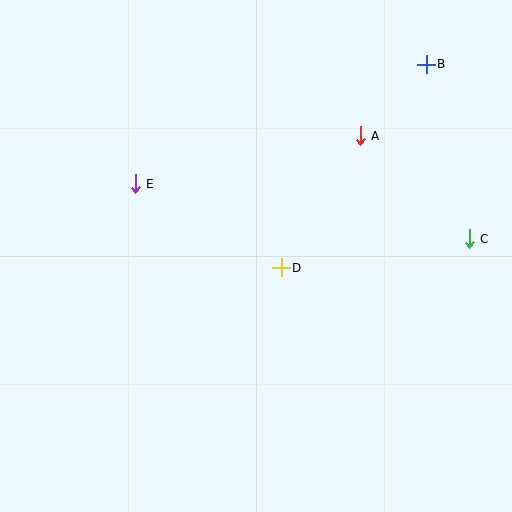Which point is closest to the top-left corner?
Point E is closest to the top-left corner.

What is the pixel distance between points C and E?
The distance between C and E is 339 pixels.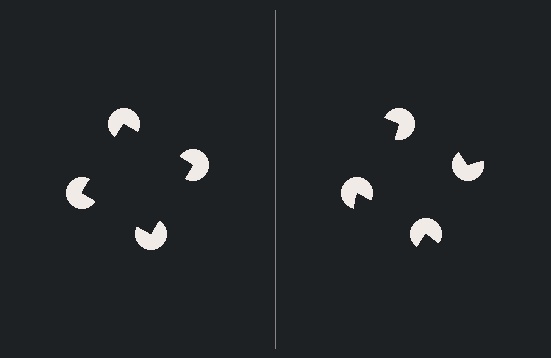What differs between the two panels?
The pac-man discs are positioned identically on both sides; only the wedge orientations differ. On the left they align to a square; on the right they are misaligned.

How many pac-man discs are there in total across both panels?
8 — 4 on each side.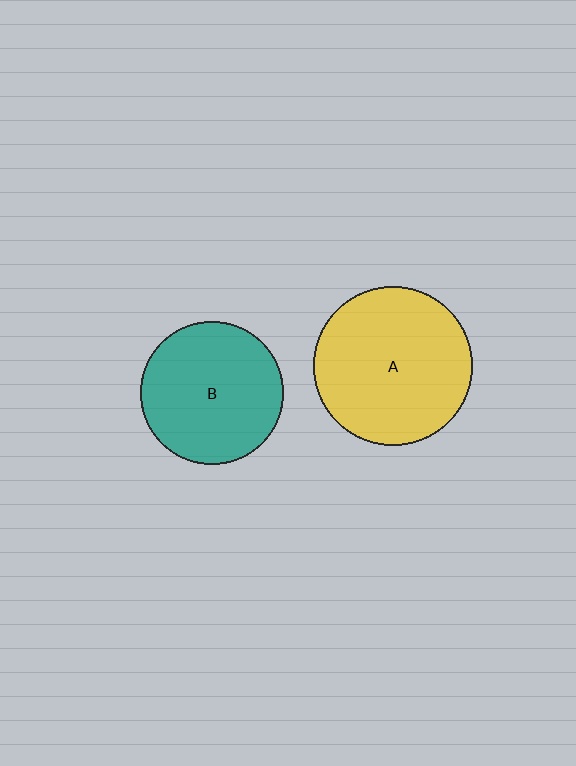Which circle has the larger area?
Circle A (yellow).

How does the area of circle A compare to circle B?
Approximately 1.2 times.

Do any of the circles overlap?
No, none of the circles overlap.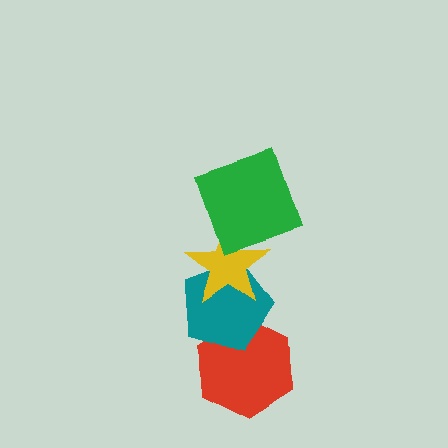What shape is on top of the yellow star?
The green square is on top of the yellow star.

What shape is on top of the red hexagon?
The teal pentagon is on top of the red hexagon.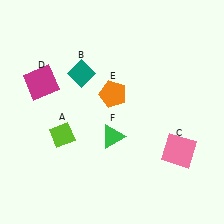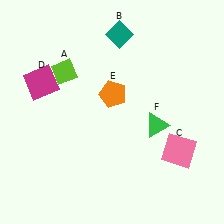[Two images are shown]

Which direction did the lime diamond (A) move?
The lime diamond (A) moved up.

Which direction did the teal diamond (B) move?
The teal diamond (B) moved up.